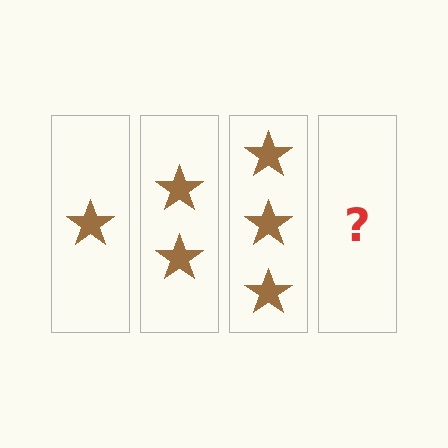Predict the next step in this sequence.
The next step is 4 stars.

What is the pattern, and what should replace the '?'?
The pattern is that each step adds one more star. The '?' should be 4 stars.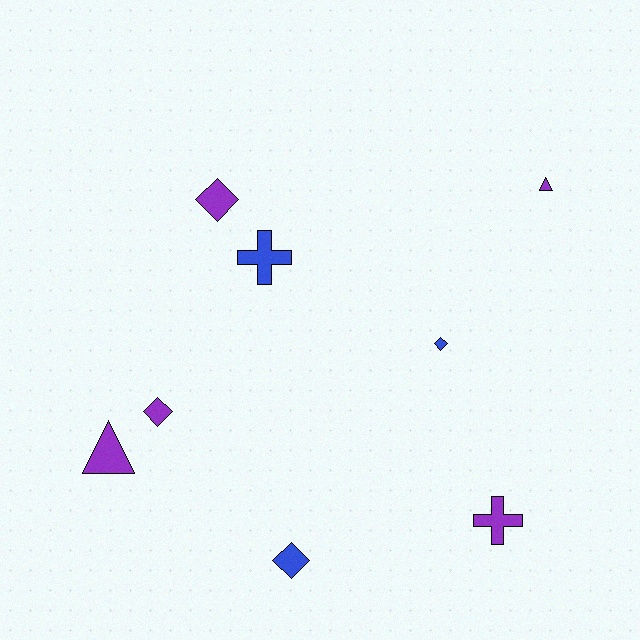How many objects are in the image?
There are 8 objects.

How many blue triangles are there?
There are no blue triangles.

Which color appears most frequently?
Purple, with 5 objects.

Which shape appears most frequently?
Diamond, with 4 objects.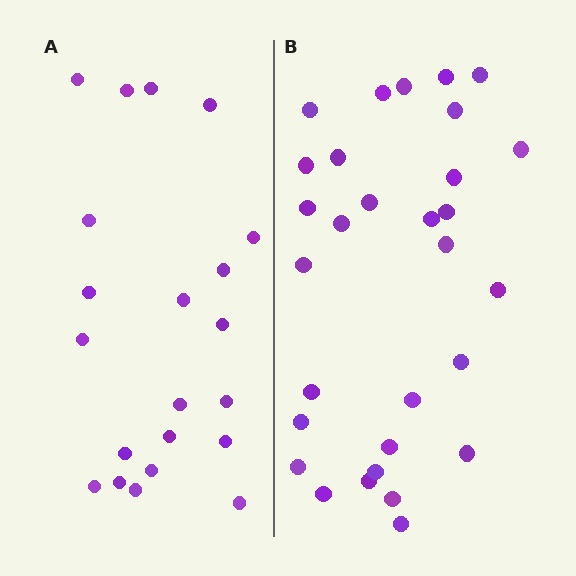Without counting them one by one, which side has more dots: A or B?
Region B (the right region) has more dots.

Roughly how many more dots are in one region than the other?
Region B has roughly 8 or so more dots than region A.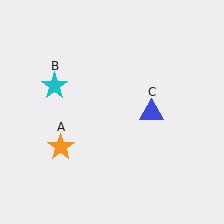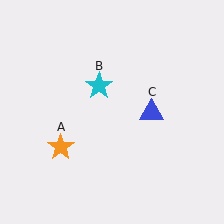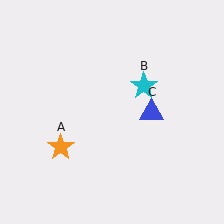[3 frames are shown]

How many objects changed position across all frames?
1 object changed position: cyan star (object B).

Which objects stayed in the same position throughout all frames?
Orange star (object A) and blue triangle (object C) remained stationary.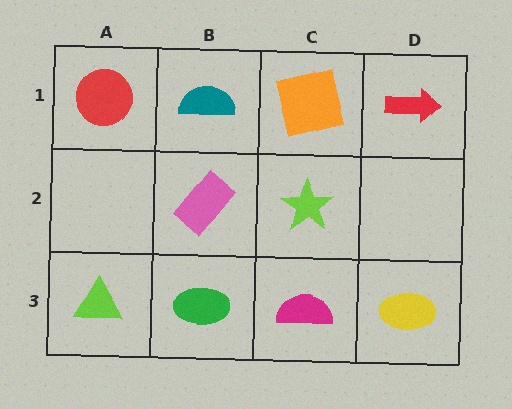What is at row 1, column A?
A red circle.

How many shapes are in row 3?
4 shapes.